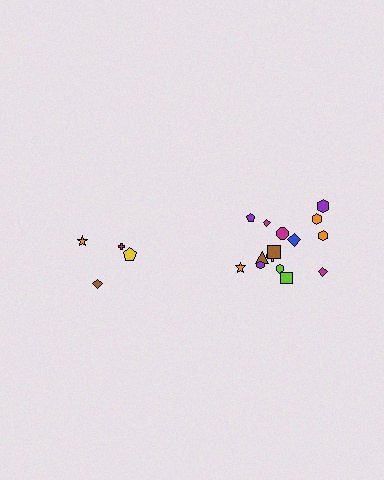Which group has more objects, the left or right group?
The right group.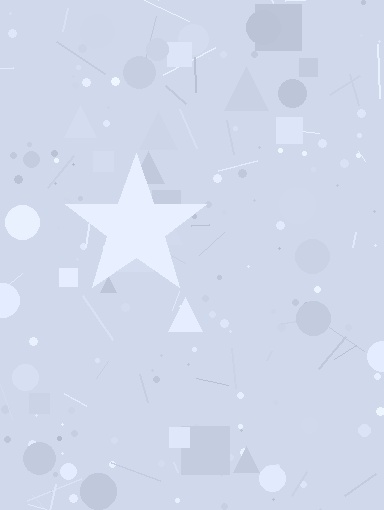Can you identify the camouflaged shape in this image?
The camouflaged shape is a star.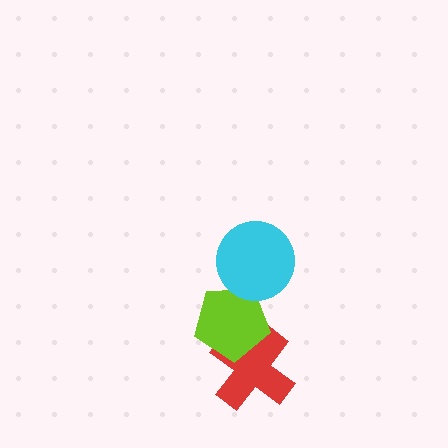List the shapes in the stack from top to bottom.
From top to bottom: the cyan circle, the lime pentagon, the red cross.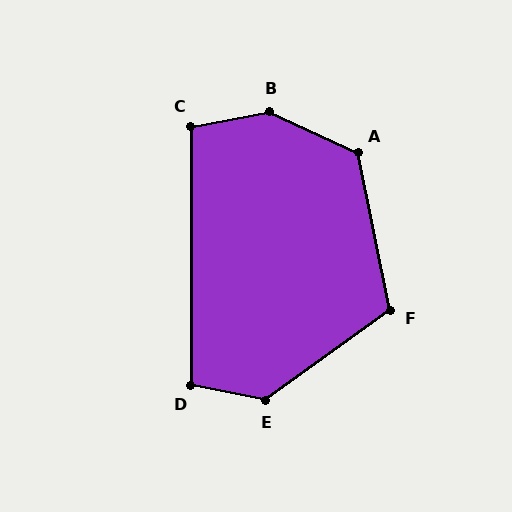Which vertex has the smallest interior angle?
C, at approximately 101 degrees.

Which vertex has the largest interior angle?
B, at approximately 144 degrees.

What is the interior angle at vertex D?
Approximately 102 degrees (obtuse).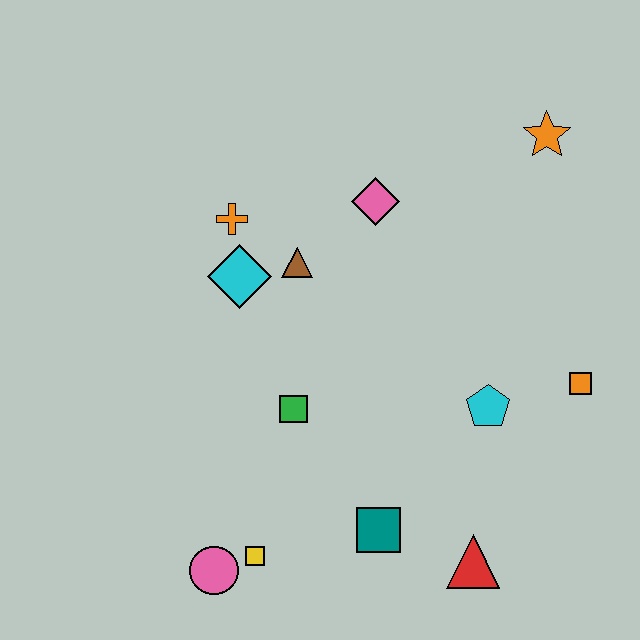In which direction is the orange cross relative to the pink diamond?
The orange cross is to the left of the pink diamond.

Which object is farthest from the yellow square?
The orange star is farthest from the yellow square.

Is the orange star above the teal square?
Yes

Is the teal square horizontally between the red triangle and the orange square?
No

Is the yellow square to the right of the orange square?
No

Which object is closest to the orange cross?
The cyan diamond is closest to the orange cross.